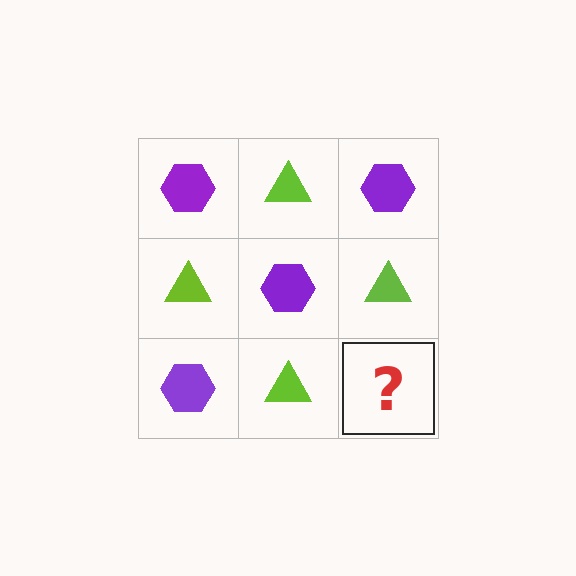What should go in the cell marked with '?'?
The missing cell should contain a purple hexagon.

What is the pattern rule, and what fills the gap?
The rule is that it alternates purple hexagon and lime triangle in a checkerboard pattern. The gap should be filled with a purple hexagon.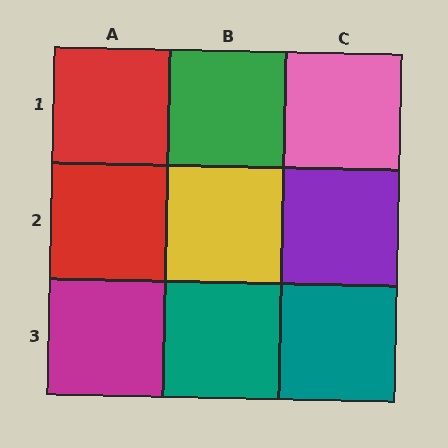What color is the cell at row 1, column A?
Red.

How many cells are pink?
1 cell is pink.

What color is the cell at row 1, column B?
Green.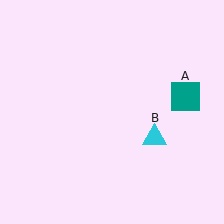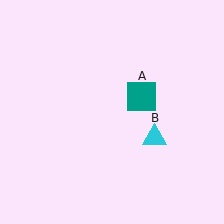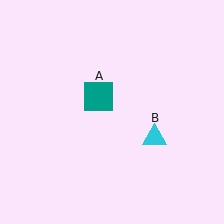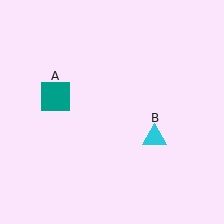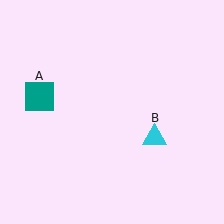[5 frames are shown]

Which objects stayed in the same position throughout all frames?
Cyan triangle (object B) remained stationary.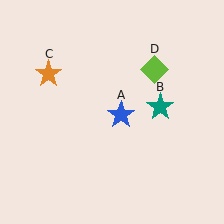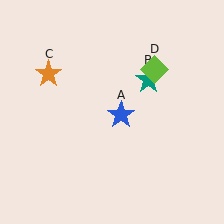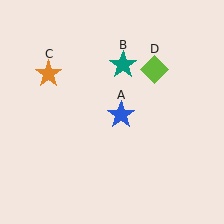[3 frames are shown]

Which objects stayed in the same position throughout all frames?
Blue star (object A) and orange star (object C) and lime diamond (object D) remained stationary.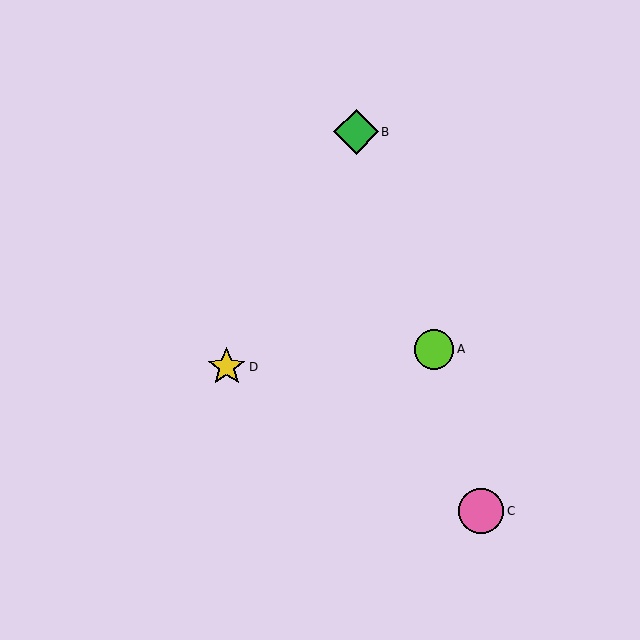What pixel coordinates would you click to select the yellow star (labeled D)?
Click at (227, 367) to select the yellow star D.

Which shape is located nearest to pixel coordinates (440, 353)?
The lime circle (labeled A) at (434, 349) is nearest to that location.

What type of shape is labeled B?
Shape B is a green diamond.